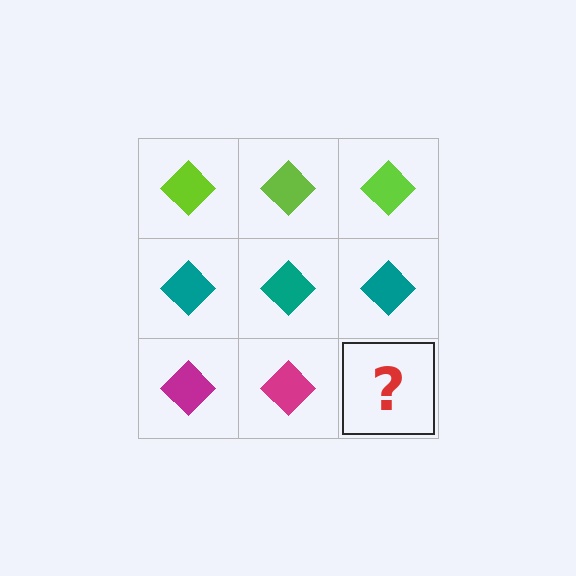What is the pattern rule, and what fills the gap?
The rule is that each row has a consistent color. The gap should be filled with a magenta diamond.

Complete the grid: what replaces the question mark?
The question mark should be replaced with a magenta diamond.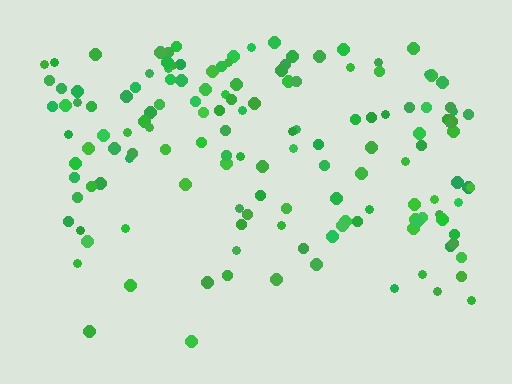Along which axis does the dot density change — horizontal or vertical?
Vertical.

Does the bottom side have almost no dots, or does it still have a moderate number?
Still a moderate number, just noticeably fewer than the top.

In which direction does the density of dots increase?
From bottom to top, with the top side densest.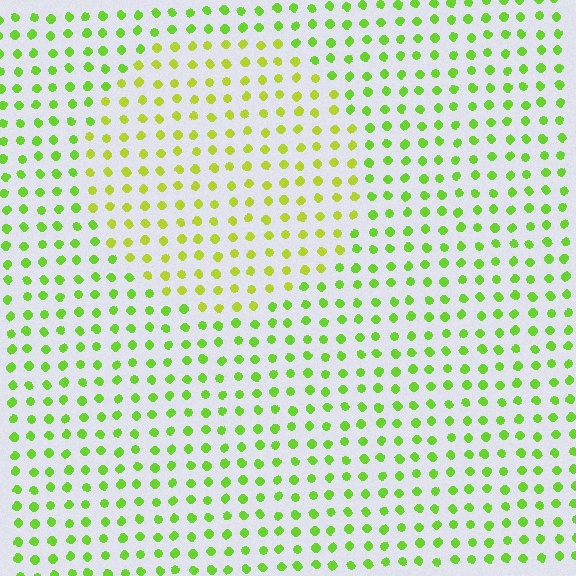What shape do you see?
I see a circle.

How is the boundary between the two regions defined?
The boundary is defined purely by a slight shift in hue (about 27 degrees). Spacing, size, and orientation are identical on both sides.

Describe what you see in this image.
The image is filled with small lime elements in a uniform arrangement. A circle-shaped region is visible where the elements are tinted to a slightly different hue, forming a subtle color boundary.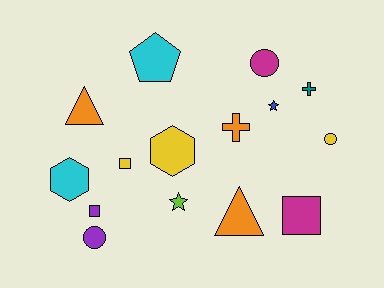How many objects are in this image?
There are 15 objects.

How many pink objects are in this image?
There are no pink objects.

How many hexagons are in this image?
There are 2 hexagons.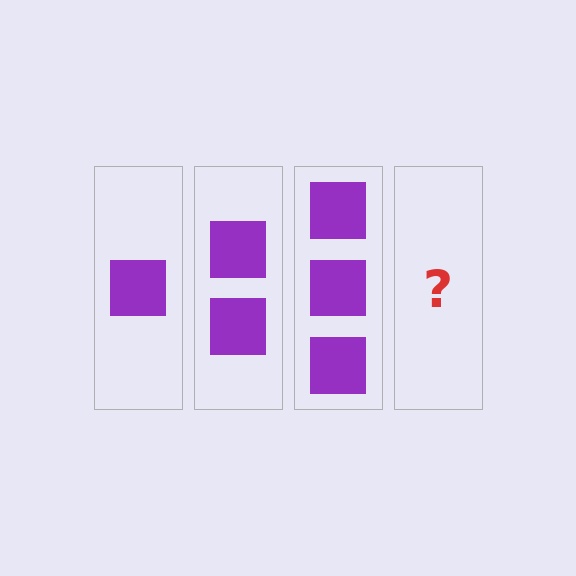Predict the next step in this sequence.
The next step is 4 squares.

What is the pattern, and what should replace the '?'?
The pattern is that each step adds one more square. The '?' should be 4 squares.